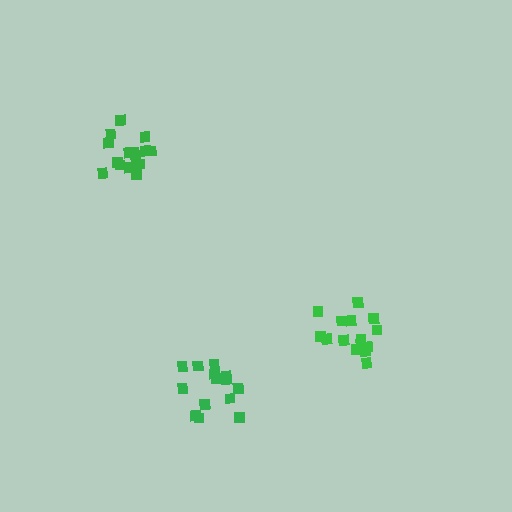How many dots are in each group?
Group 1: 15 dots, Group 2: 14 dots, Group 3: 16 dots (45 total).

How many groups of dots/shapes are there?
There are 3 groups.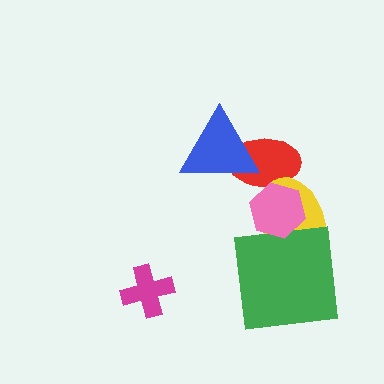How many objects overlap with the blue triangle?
1 object overlaps with the blue triangle.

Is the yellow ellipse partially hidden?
Yes, it is partially covered by another shape.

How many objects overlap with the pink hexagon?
2 objects overlap with the pink hexagon.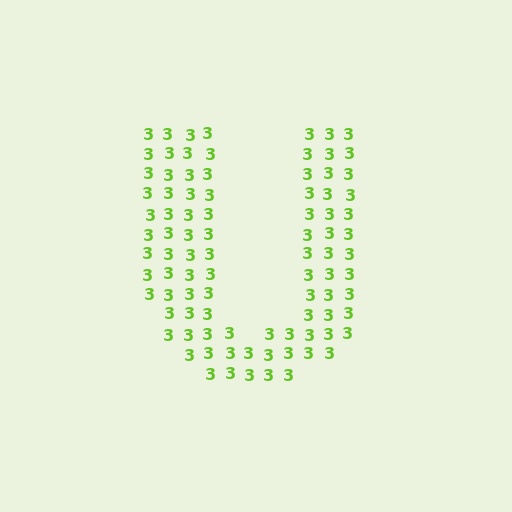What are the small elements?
The small elements are digit 3's.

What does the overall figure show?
The overall figure shows the letter U.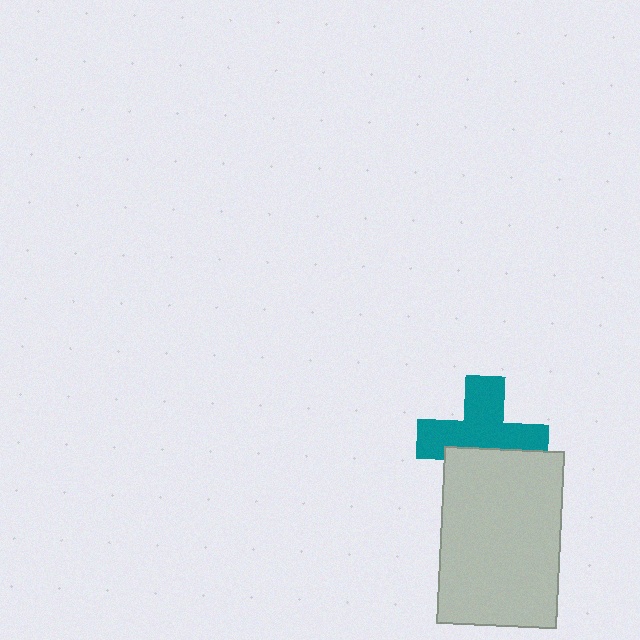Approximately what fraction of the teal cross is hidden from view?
Roughly 37% of the teal cross is hidden behind the light gray rectangle.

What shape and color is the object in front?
The object in front is a light gray rectangle.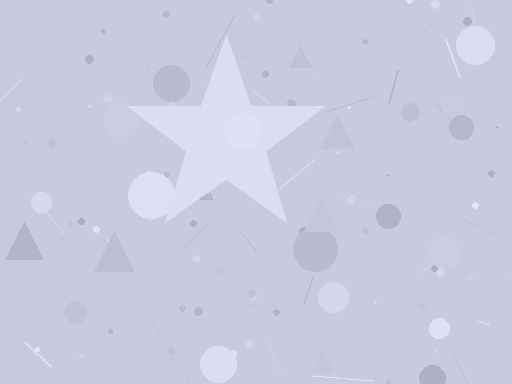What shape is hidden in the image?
A star is hidden in the image.